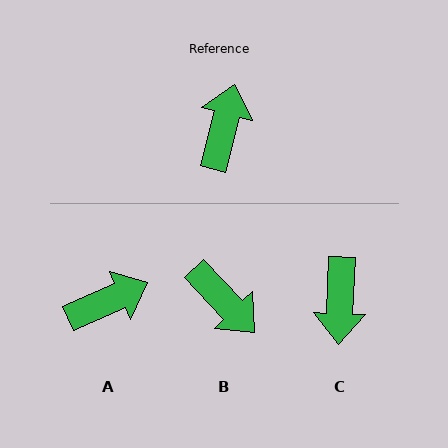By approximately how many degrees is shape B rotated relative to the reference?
Approximately 122 degrees clockwise.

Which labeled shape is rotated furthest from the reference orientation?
C, about 168 degrees away.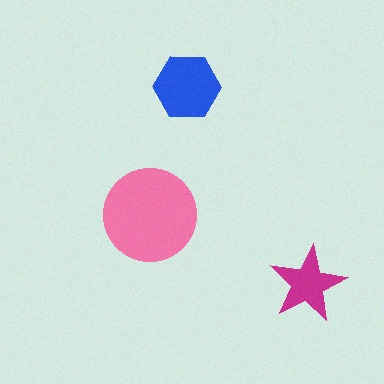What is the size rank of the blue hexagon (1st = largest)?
2nd.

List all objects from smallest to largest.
The magenta star, the blue hexagon, the pink circle.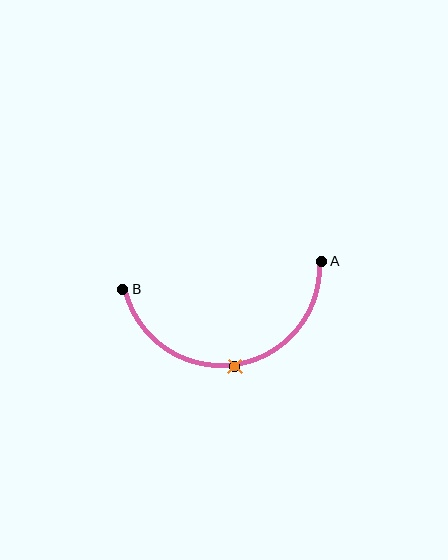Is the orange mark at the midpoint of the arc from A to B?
Yes. The orange mark lies on the arc at equal arc-length from both A and B — it is the arc midpoint.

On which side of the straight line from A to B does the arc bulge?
The arc bulges below the straight line connecting A and B.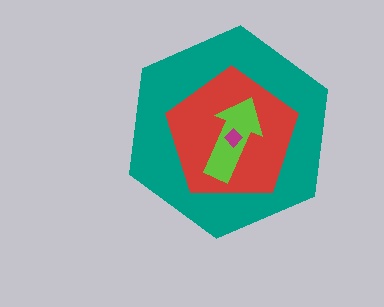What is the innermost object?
The magenta diamond.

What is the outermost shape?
The teal hexagon.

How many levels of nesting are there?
4.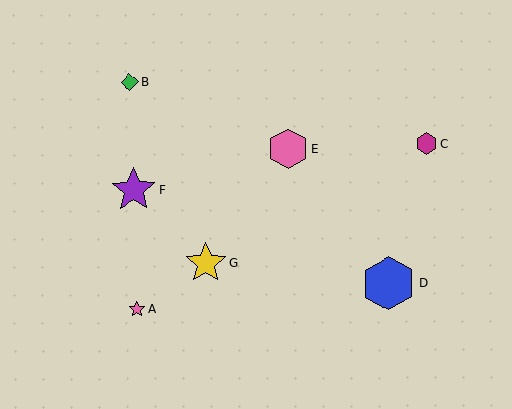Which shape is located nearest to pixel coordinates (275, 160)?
The pink hexagon (labeled E) at (288, 149) is nearest to that location.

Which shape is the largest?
The blue hexagon (labeled D) is the largest.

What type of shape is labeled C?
Shape C is a magenta hexagon.